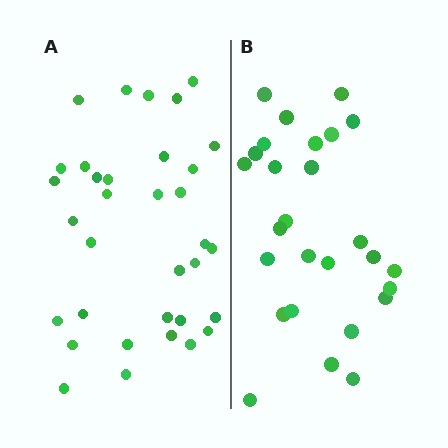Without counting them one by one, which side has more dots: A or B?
Region A (the left region) has more dots.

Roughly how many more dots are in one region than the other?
Region A has roughly 8 or so more dots than region B.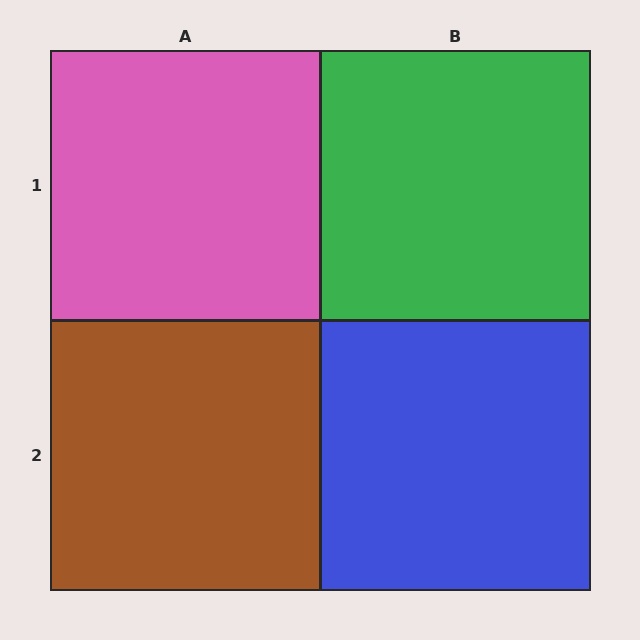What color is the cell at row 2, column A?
Brown.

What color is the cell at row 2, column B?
Blue.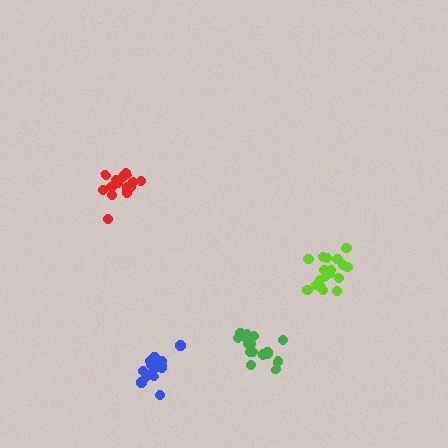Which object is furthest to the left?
The red cluster is leftmost.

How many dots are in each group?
Group 1: 17 dots, Group 2: 18 dots, Group 3: 15 dots, Group 4: 17 dots (67 total).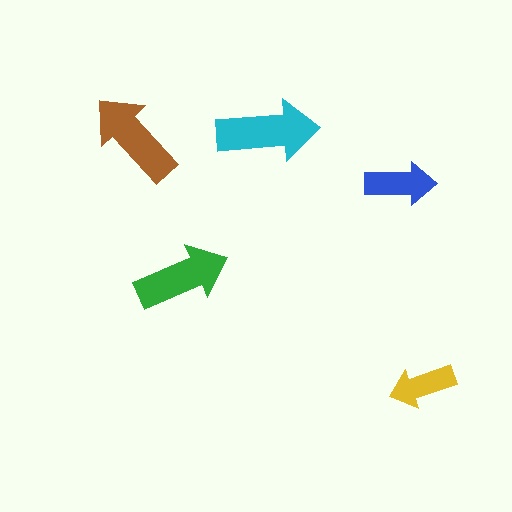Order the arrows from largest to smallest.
the cyan one, the brown one, the green one, the blue one, the yellow one.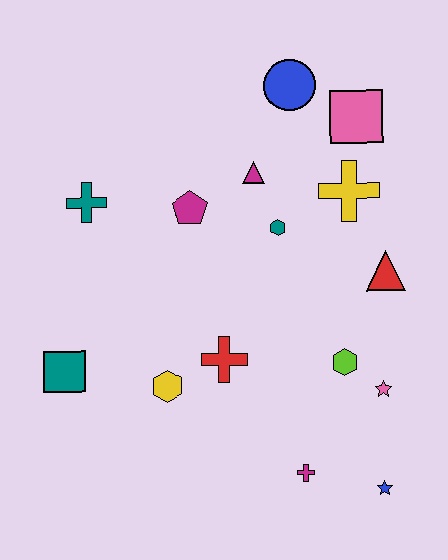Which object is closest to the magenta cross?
The blue star is closest to the magenta cross.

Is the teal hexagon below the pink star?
No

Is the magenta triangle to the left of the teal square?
No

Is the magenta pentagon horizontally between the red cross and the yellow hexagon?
Yes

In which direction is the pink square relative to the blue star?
The pink square is above the blue star.